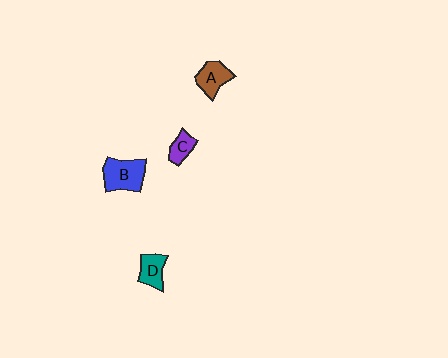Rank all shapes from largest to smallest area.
From largest to smallest: B (blue), A (brown), D (teal), C (purple).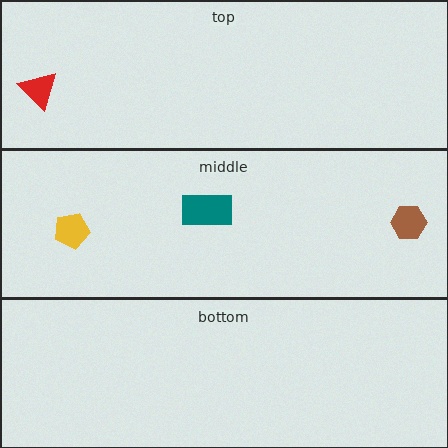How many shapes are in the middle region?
3.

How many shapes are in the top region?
1.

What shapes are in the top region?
The red triangle.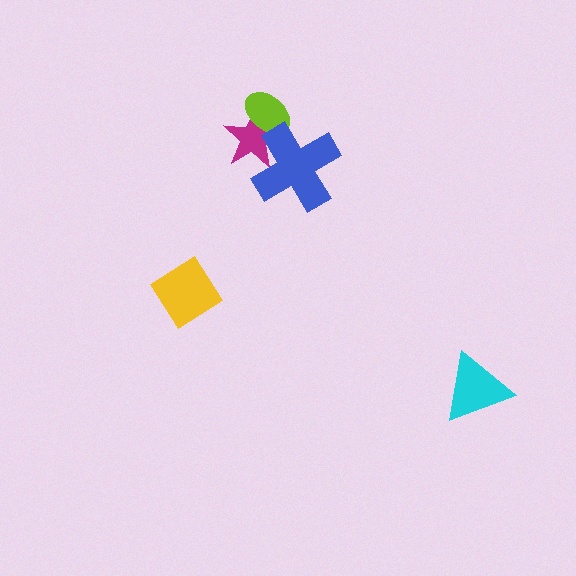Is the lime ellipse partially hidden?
Yes, it is partially covered by another shape.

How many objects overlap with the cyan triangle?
0 objects overlap with the cyan triangle.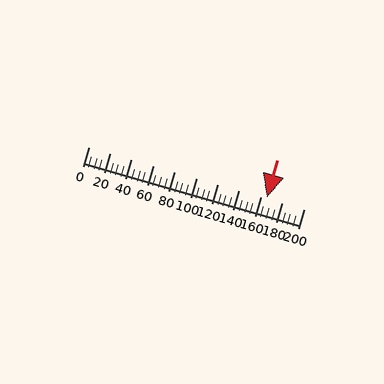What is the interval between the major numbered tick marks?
The major tick marks are spaced 20 units apart.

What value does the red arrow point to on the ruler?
The red arrow points to approximately 166.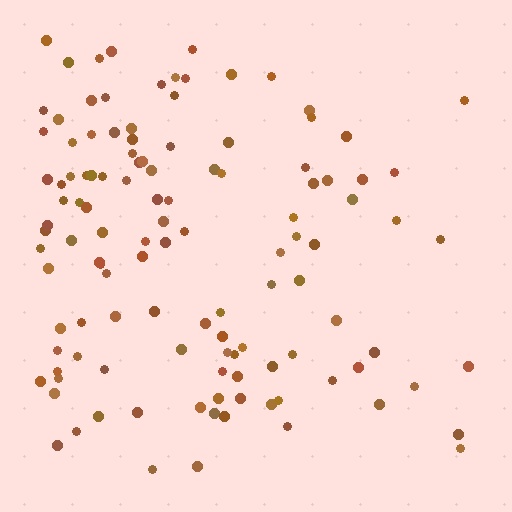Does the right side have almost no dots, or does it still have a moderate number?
Still a moderate number, just noticeably fewer than the left.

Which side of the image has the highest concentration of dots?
The left.